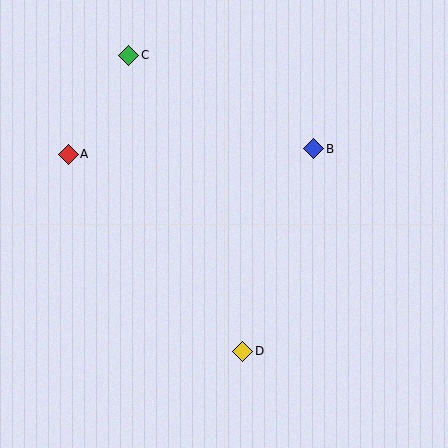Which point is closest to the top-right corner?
Point B is closest to the top-right corner.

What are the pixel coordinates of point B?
Point B is at (314, 149).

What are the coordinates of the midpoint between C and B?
The midpoint between C and B is at (221, 102).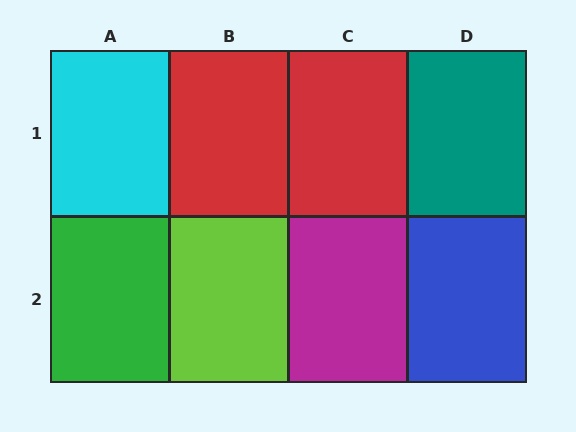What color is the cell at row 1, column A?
Cyan.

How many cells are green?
1 cell is green.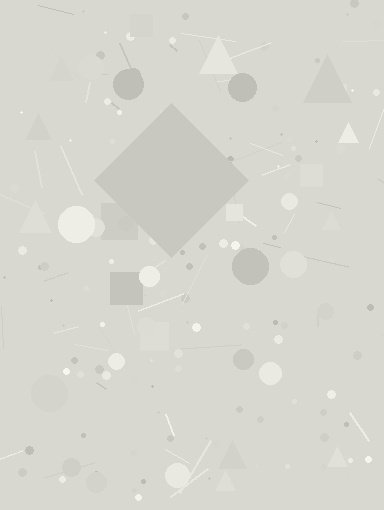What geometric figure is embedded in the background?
A diamond is embedded in the background.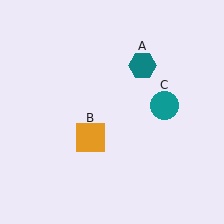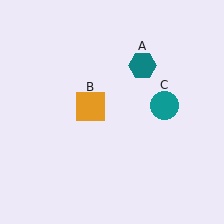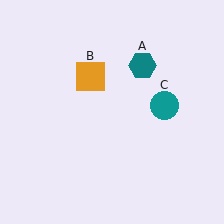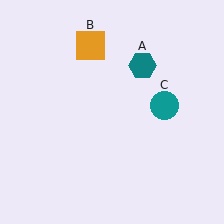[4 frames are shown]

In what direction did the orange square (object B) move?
The orange square (object B) moved up.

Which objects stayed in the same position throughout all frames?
Teal hexagon (object A) and teal circle (object C) remained stationary.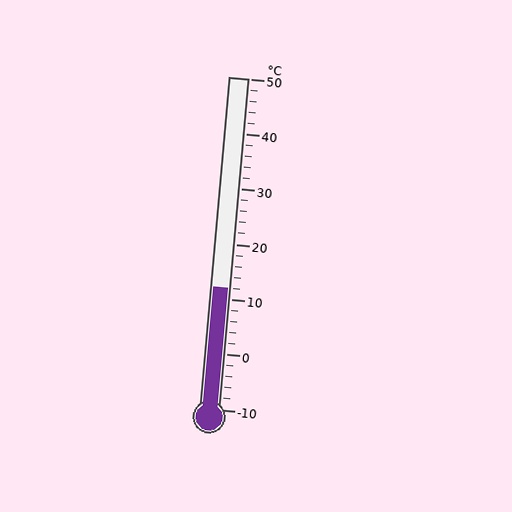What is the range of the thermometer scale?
The thermometer scale ranges from -10°C to 50°C.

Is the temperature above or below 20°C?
The temperature is below 20°C.